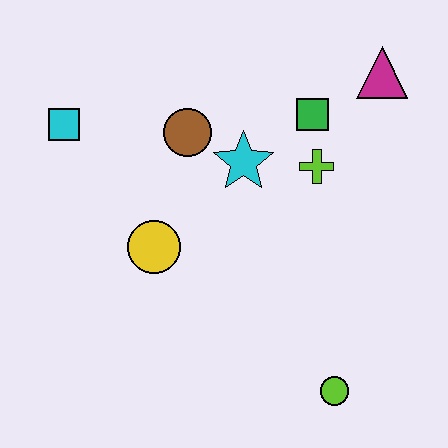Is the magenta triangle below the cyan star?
No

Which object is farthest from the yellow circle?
The magenta triangle is farthest from the yellow circle.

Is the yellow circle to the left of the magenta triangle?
Yes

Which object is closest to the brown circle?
The cyan star is closest to the brown circle.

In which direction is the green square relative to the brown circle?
The green square is to the right of the brown circle.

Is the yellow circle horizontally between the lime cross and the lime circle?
No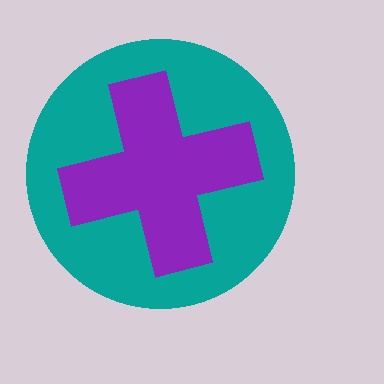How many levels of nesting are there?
2.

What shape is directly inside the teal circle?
The purple cross.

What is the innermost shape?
The purple cross.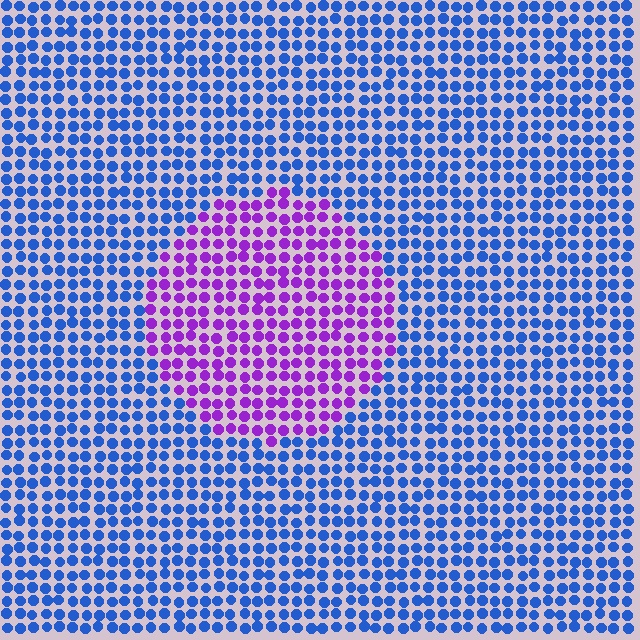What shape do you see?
I see a circle.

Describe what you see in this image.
The image is filled with small blue elements in a uniform arrangement. A circle-shaped region is visible where the elements are tinted to a slightly different hue, forming a subtle color boundary.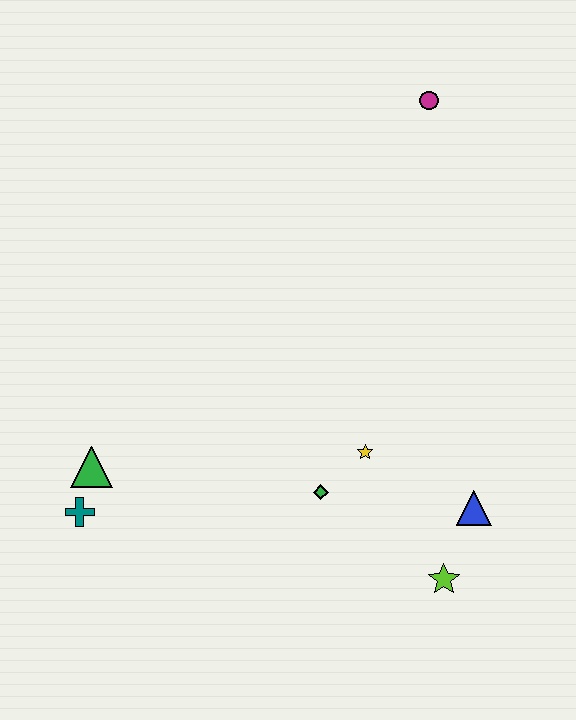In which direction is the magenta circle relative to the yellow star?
The magenta circle is above the yellow star.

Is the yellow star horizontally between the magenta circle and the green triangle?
Yes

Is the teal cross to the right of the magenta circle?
No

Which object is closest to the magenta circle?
The yellow star is closest to the magenta circle.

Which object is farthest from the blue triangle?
The magenta circle is farthest from the blue triangle.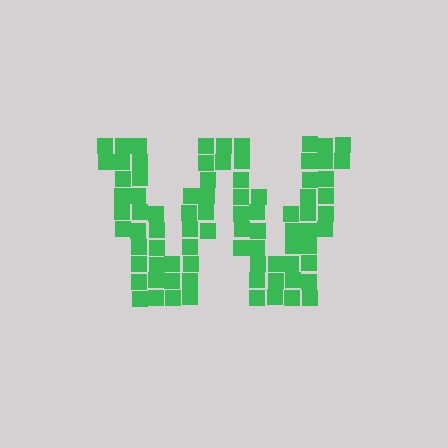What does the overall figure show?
The overall figure shows the letter W.